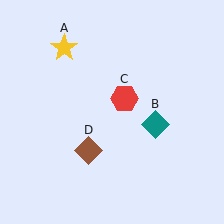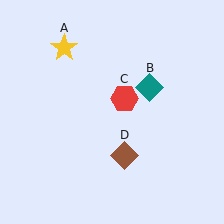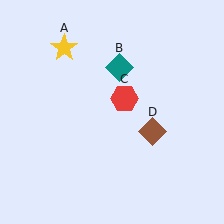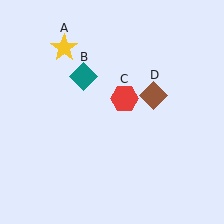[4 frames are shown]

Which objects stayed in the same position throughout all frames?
Yellow star (object A) and red hexagon (object C) remained stationary.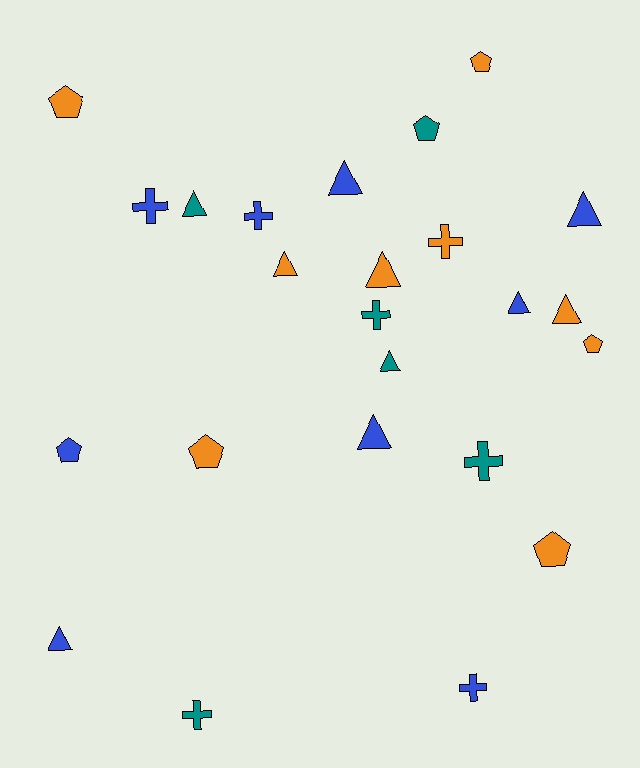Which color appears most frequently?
Orange, with 9 objects.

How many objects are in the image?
There are 24 objects.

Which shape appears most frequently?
Triangle, with 10 objects.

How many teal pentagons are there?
There is 1 teal pentagon.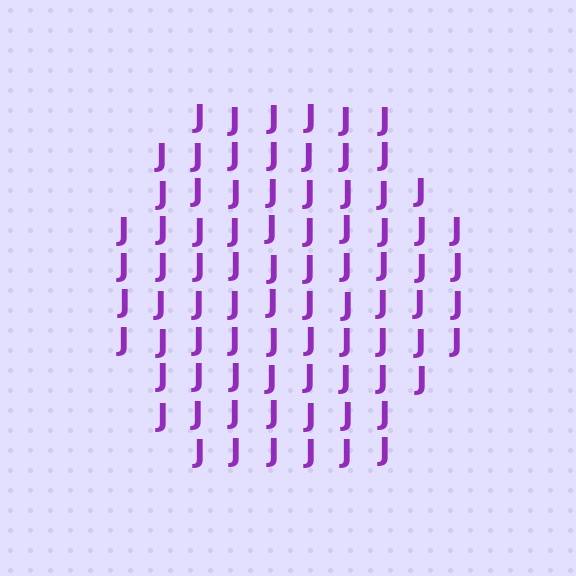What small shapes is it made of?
It is made of small letter J's.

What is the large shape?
The large shape is a hexagon.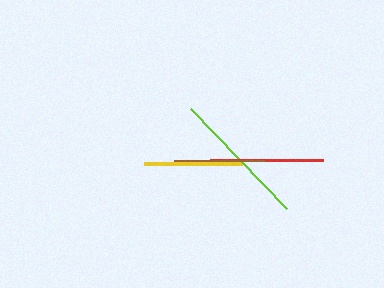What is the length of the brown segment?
The brown segment is approximately 91 pixels long.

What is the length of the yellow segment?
The yellow segment is approximately 98 pixels long.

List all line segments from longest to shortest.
From longest to shortest: lime, red, yellow, brown.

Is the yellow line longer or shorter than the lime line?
The lime line is longer than the yellow line.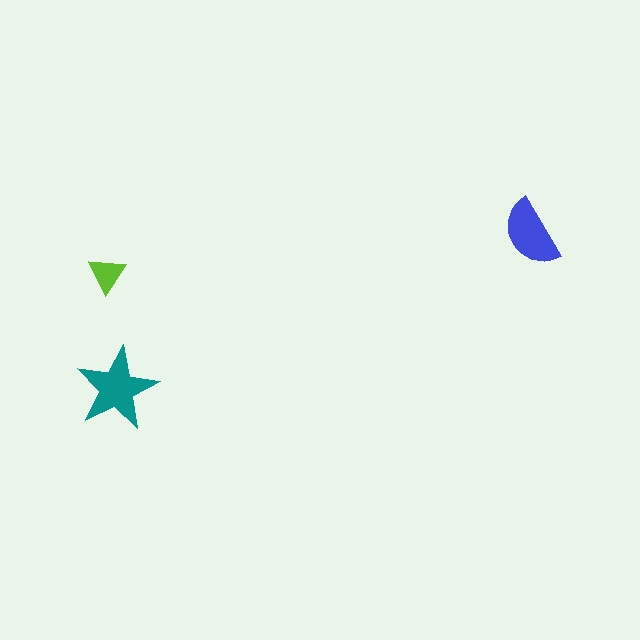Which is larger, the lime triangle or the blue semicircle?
The blue semicircle.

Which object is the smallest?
The lime triangle.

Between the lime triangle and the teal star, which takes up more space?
The teal star.